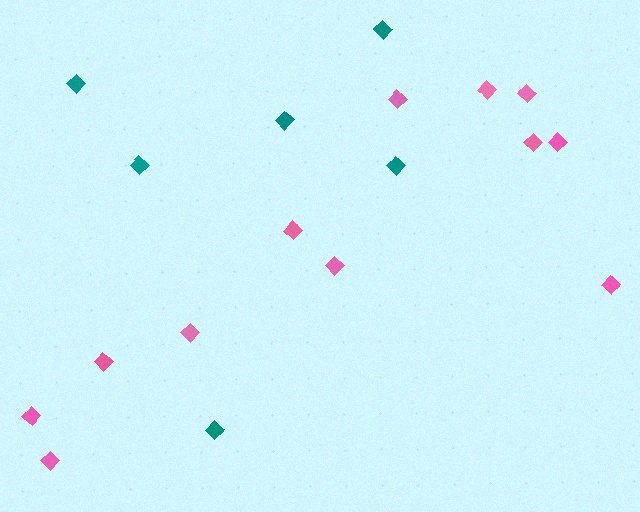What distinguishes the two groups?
There are 2 groups: one group of pink diamonds (12) and one group of teal diamonds (6).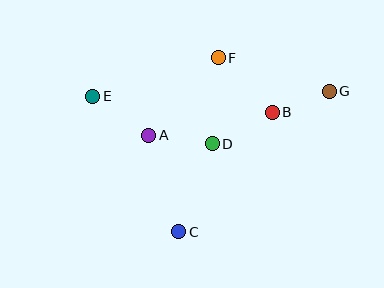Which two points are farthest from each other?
Points E and G are farthest from each other.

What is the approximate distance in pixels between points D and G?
The distance between D and G is approximately 129 pixels.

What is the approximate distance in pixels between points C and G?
The distance between C and G is approximately 206 pixels.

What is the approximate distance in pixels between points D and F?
The distance between D and F is approximately 86 pixels.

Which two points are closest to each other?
Points B and G are closest to each other.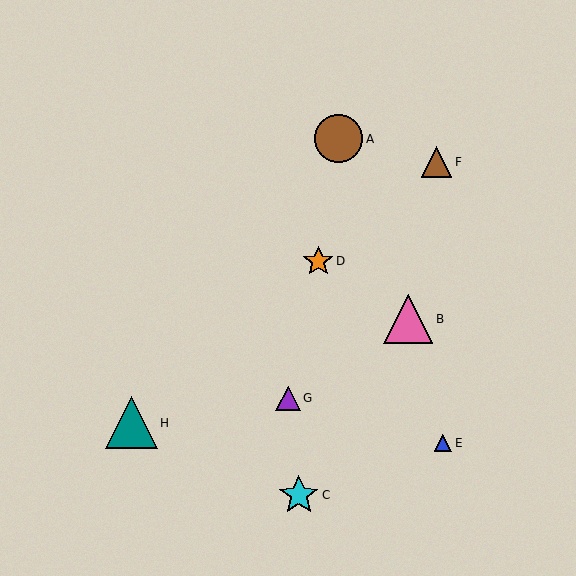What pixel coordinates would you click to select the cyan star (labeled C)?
Click at (299, 495) to select the cyan star C.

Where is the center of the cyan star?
The center of the cyan star is at (299, 495).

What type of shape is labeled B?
Shape B is a pink triangle.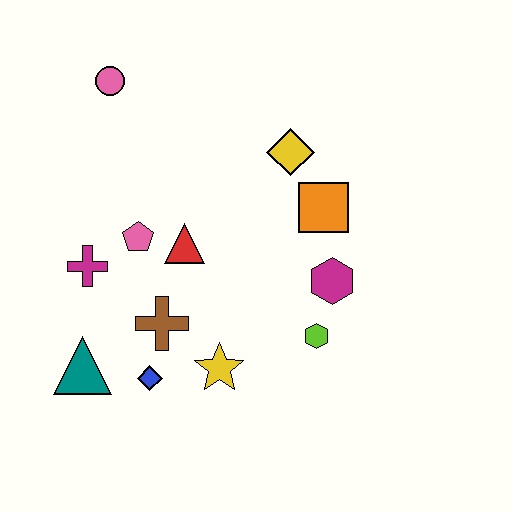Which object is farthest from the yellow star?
The pink circle is farthest from the yellow star.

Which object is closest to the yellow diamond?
The orange square is closest to the yellow diamond.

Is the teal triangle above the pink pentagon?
No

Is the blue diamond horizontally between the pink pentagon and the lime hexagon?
Yes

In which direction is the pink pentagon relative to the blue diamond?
The pink pentagon is above the blue diamond.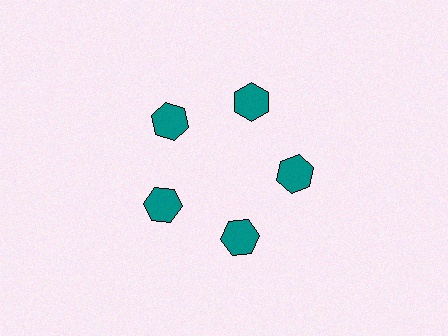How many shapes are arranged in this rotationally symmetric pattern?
There are 5 shapes, arranged in 5 groups of 1.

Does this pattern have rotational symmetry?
Yes, this pattern has 5-fold rotational symmetry. It looks the same after rotating 72 degrees around the center.